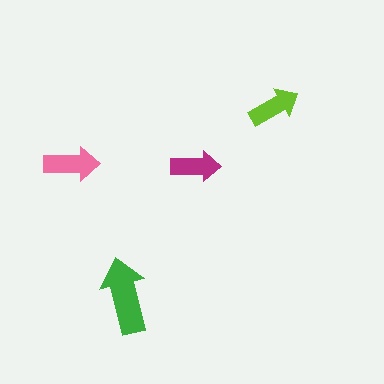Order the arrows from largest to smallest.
the green one, the pink one, the lime one, the magenta one.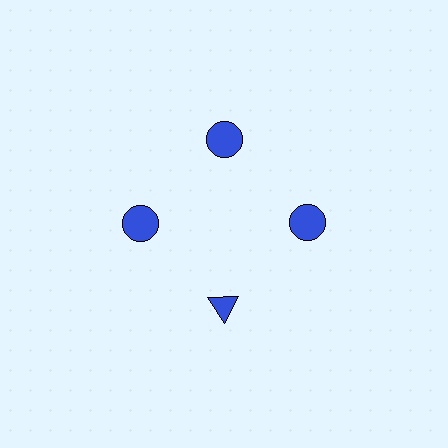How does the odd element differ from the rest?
It has a different shape: triangle instead of circle.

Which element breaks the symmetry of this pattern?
The blue triangle at roughly the 6 o'clock position breaks the symmetry. All other shapes are blue circles.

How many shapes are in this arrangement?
There are 4 shapes arranged in a ring pattern.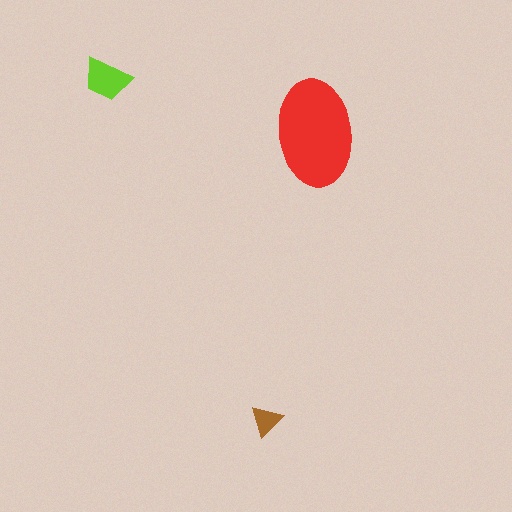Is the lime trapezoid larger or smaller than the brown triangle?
Larger.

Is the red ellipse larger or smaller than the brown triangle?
Larger.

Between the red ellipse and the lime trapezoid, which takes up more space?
The red ellipse.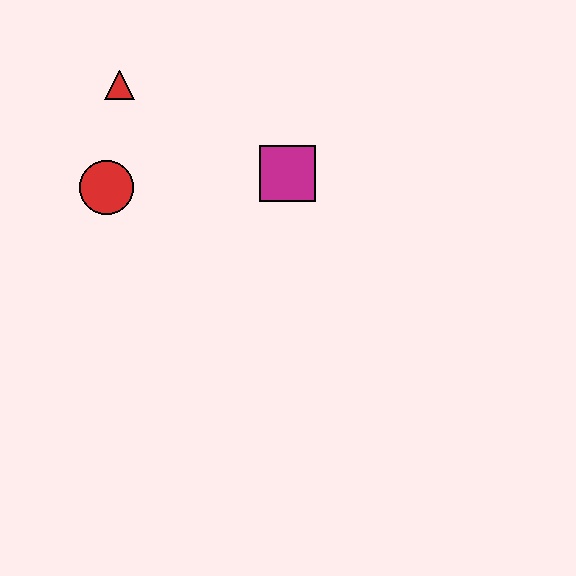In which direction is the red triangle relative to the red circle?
The red triangle is above the red circle.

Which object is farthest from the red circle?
The magenta square is farthest from the red circle.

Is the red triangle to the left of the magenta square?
Yes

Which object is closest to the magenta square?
The red circle is closest to the magenta square.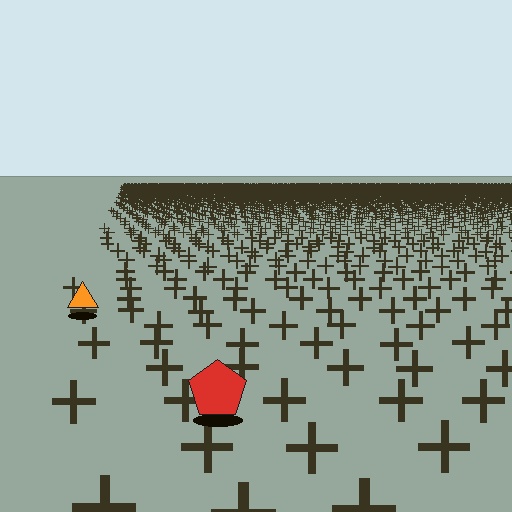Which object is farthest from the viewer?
The orange triangle is farthest from the viewer. It appears smaller and the ground texture around it is denser.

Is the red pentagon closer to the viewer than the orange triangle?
Yes. The red pentagon is closer — you can tell from the texture gradient: the ground texture is coarser near it.